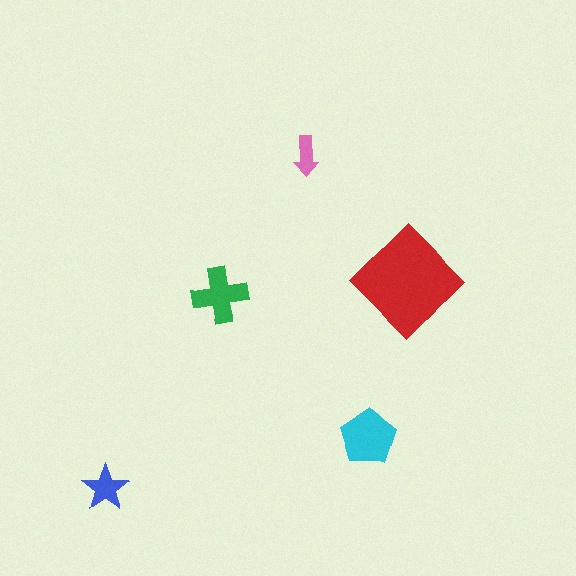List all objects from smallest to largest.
The pink arrow, the blue star, the green cross, the cyan pentagon, the red diamond.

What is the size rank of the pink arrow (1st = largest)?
5th.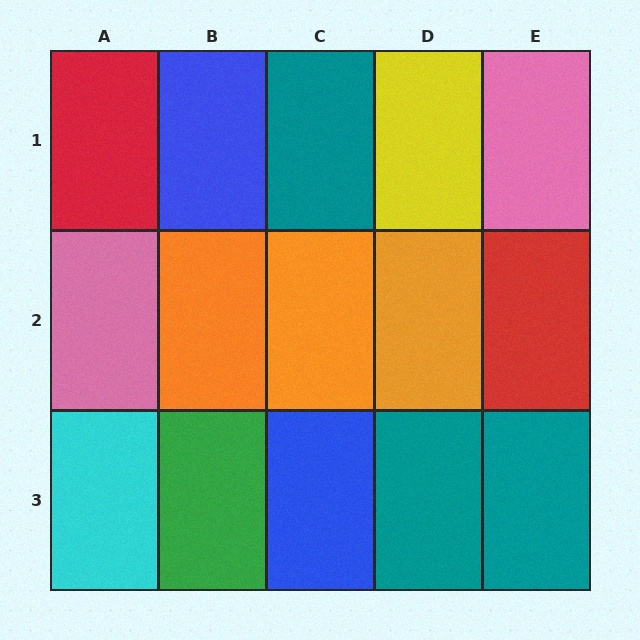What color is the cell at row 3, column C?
Blue.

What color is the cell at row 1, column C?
Teal.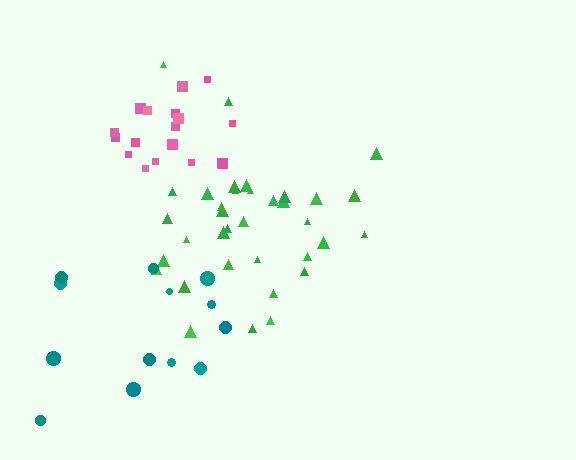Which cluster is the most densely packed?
Pink.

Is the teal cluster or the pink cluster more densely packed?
Pink.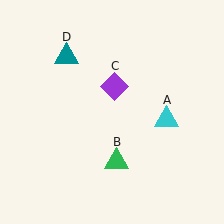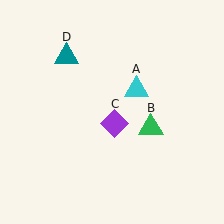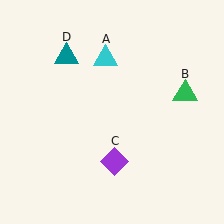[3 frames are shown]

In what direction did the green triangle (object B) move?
The green triangle (object B) moved up and to the right.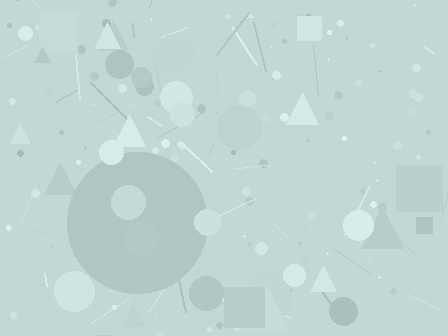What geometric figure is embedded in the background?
A circle is embedded in the background.